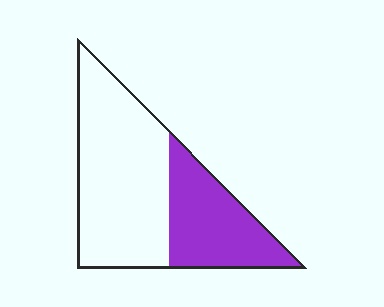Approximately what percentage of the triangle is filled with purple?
Approximately 35%.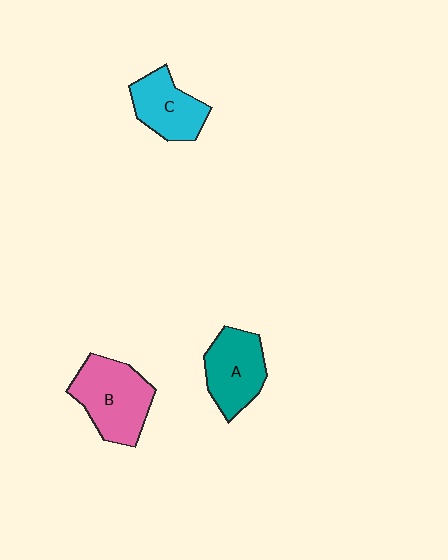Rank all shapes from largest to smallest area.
From largest to smallest: B (pink), A (teal), C (cyan).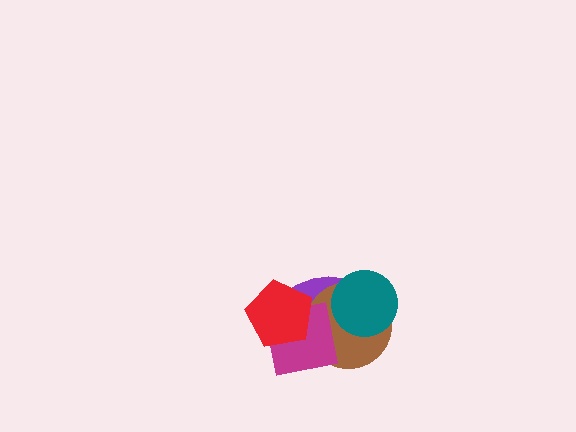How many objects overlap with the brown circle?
4 objects overlap with the brown circle.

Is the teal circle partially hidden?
No, no other shape covers it.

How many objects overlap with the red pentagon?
3 objects overlap with the red pentagon.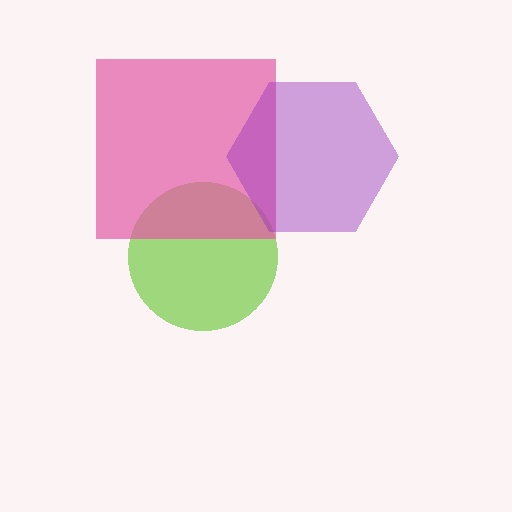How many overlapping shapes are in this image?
There are 3 overlapping shapes in the image.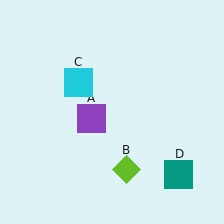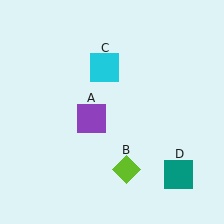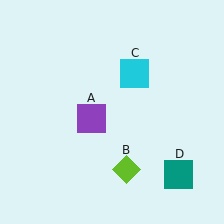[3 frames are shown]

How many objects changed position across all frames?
1 object changed position: cyan square (object C).